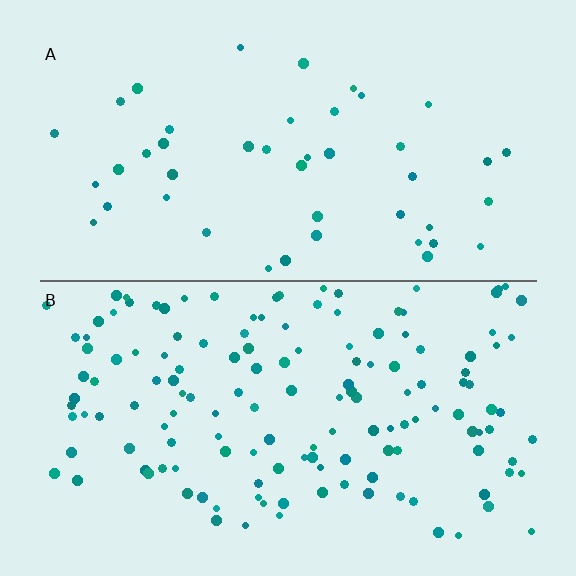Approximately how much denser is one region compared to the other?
Approximately 3.3× — region B over region A.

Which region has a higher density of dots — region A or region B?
B (the bottom).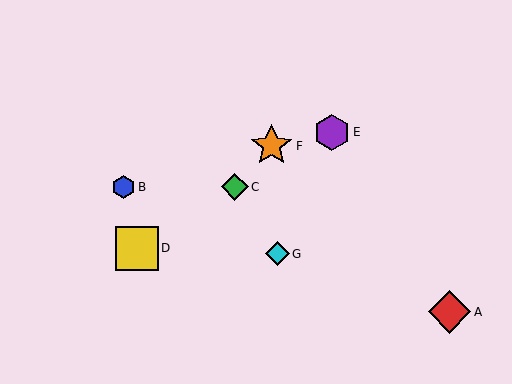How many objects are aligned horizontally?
2 objects (B, C) are aligned horizontally.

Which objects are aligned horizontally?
Objects B, C are aligned horizontally.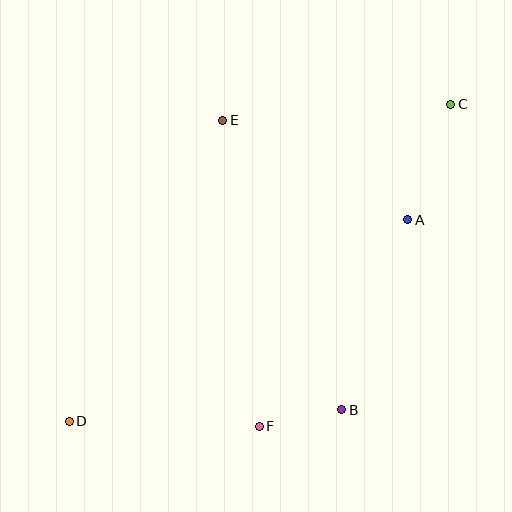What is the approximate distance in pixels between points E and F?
The distance between E and F is approximately 308 pixels.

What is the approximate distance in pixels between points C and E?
The distance between C and E is approximately 229 pixels.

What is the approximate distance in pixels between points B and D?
The distance between B and D is approximately 273 pixels.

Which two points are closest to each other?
Points B and F are closest to each other.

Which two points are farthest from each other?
Points C and D are farthest from each other.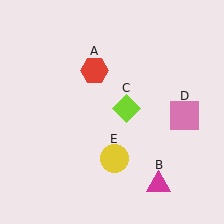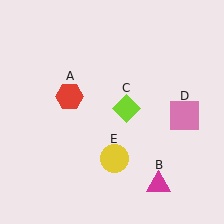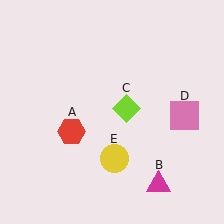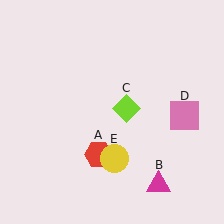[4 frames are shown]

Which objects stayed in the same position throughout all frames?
Magenta triangle (object B) and lime diamond (object C) and pink square (object D) and yellow circle (object E) remained stationary.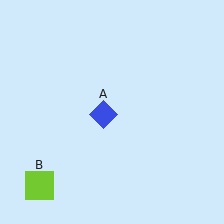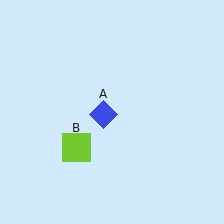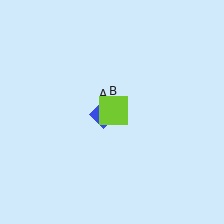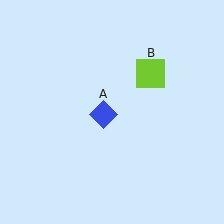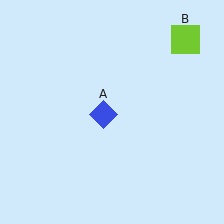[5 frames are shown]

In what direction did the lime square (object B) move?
The lime square (object B) moved up and to the right.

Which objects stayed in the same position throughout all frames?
Blue diamond (object A) remained stationary.